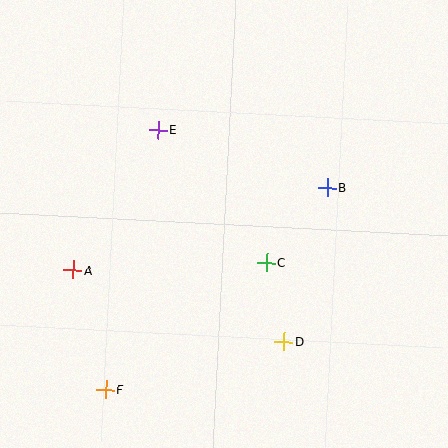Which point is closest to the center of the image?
Point C at (266, 262) is closest to the center.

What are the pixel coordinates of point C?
Point C is at (266, 262).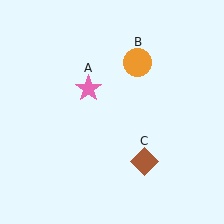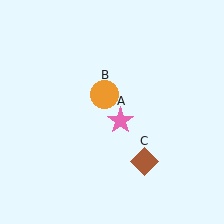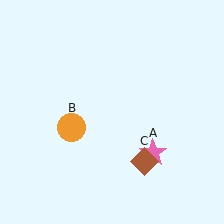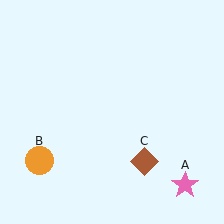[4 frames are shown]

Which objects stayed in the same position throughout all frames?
Brown diamond (object C) remained stationary.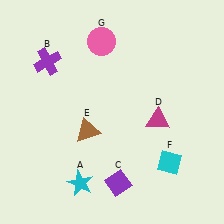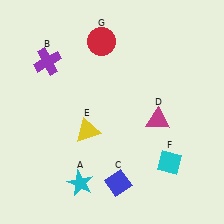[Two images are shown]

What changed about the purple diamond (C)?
In Image 1, C is purple. In Image 2, it changed to blue.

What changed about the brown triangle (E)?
In Image 1, E is brown. In Image 2, it changed to yellow.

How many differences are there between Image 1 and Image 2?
There are 3 differences between the two images.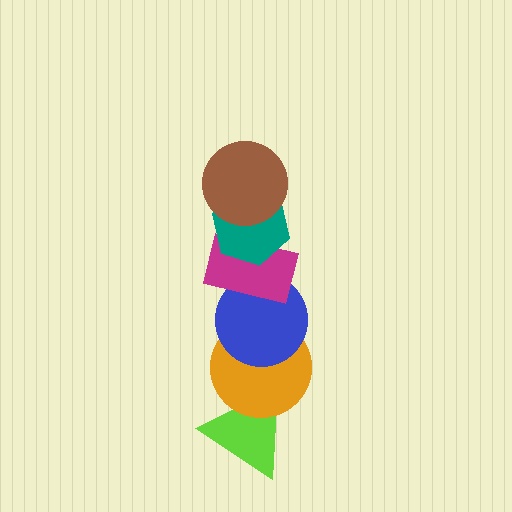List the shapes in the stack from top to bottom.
From top to bottom: the brown circle, the teal hexagon, the magenta rectangle, the blue circle, the orange circle, the lime triangle.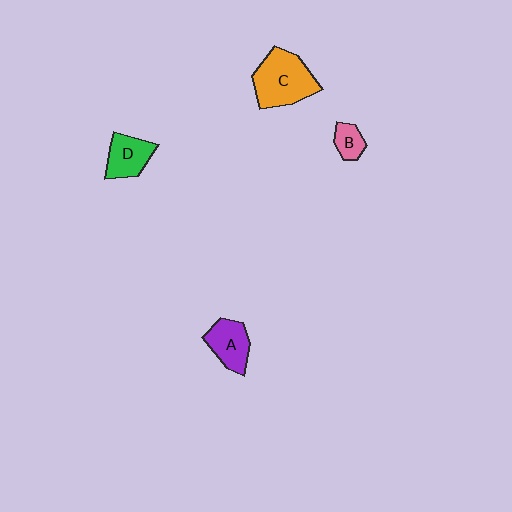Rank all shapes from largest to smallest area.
From largest to smallest: C (orange), A (purple), D (green), B (pink).